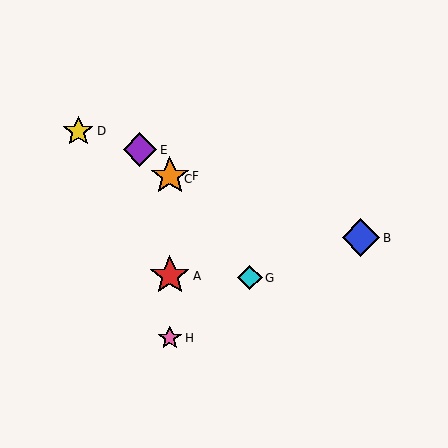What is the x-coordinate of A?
Object A is at x≈170.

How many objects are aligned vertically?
4 objects (A, C, F, H) are aligned vertically.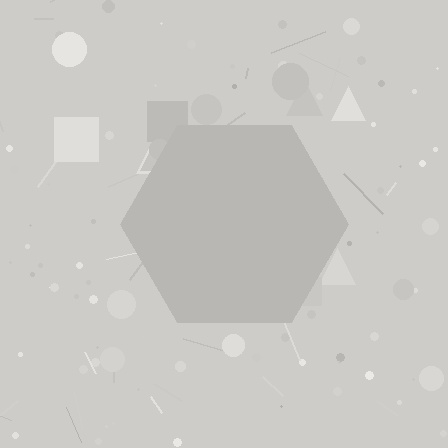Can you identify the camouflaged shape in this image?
The camouflaged shape is a hexagon.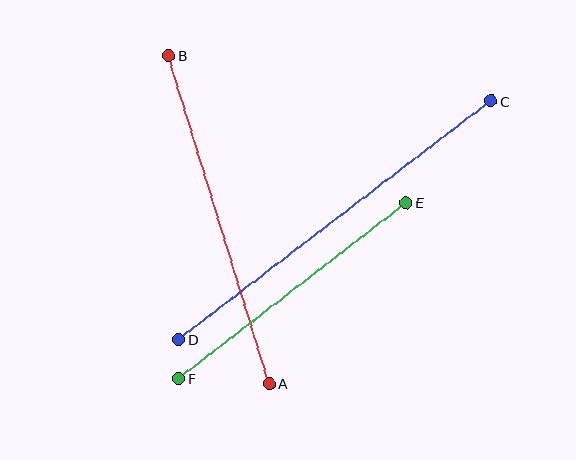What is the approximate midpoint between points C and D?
The midpoint is at approximately (335, 220) pixels.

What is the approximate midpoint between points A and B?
The midpoint is at approximately (219, 220) pixels.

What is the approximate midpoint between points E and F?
The midpoint is at approximately (292, 291) pixels.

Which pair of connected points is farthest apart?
Points C and D are farthest apart.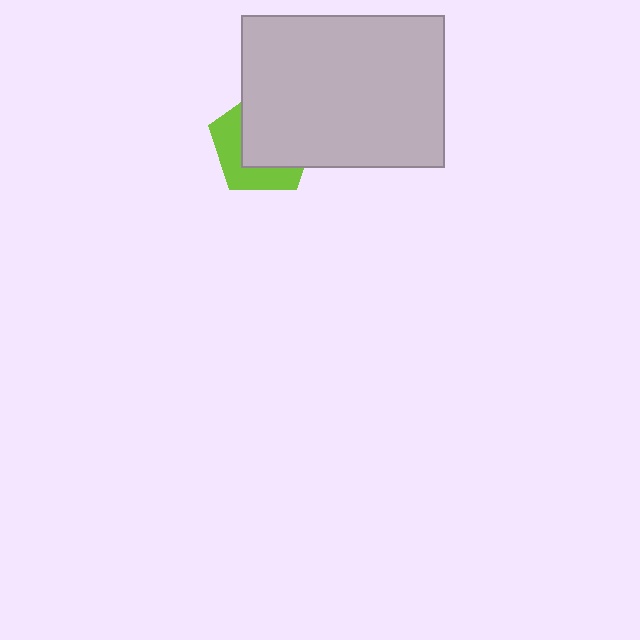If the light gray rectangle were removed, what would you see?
You would see the complete lime pentagon.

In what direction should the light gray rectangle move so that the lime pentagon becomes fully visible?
The light gray rectangle should move toward the upper-right. That is the shortest direction to clear the overlap and leave the lime pentagon fully visible.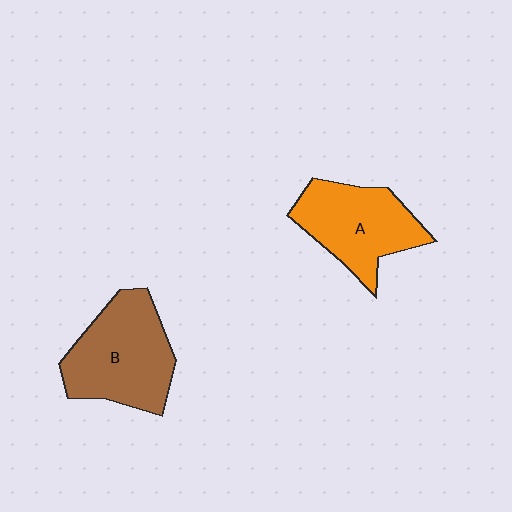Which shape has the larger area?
Shape B (brown).